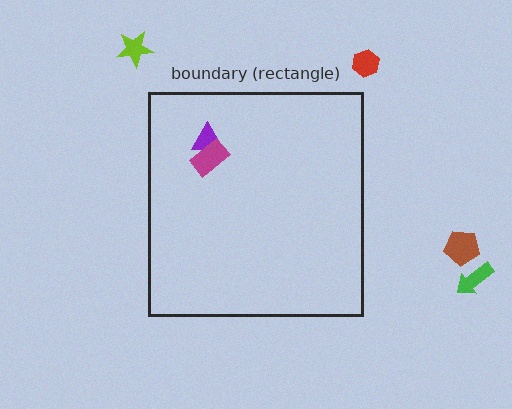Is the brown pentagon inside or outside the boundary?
Outside.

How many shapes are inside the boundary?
2 inside, 4 outside.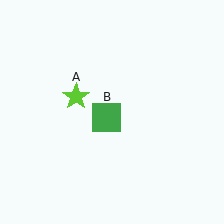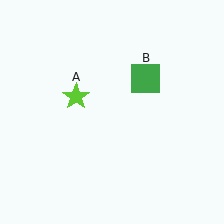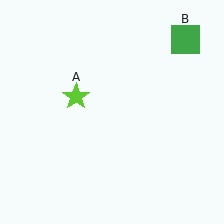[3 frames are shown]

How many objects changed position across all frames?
1 object changed position: green square (object B).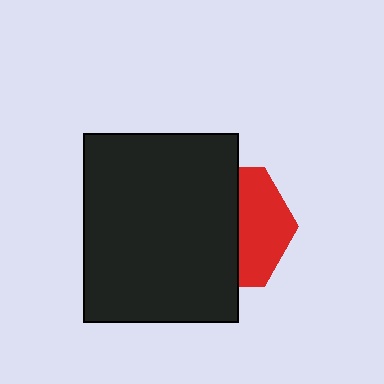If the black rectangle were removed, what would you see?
You would see the complete red hexagon.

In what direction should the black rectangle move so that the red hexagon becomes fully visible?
The black rectangle should move left. That is the shortest direction to clear the overlap and leave the red hexagon fully visible.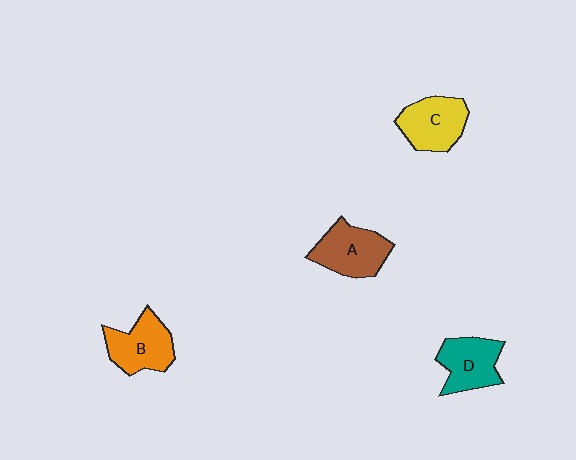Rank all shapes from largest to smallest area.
From largest to smallest: A (brown), B (orange), C (yellow), D (teal).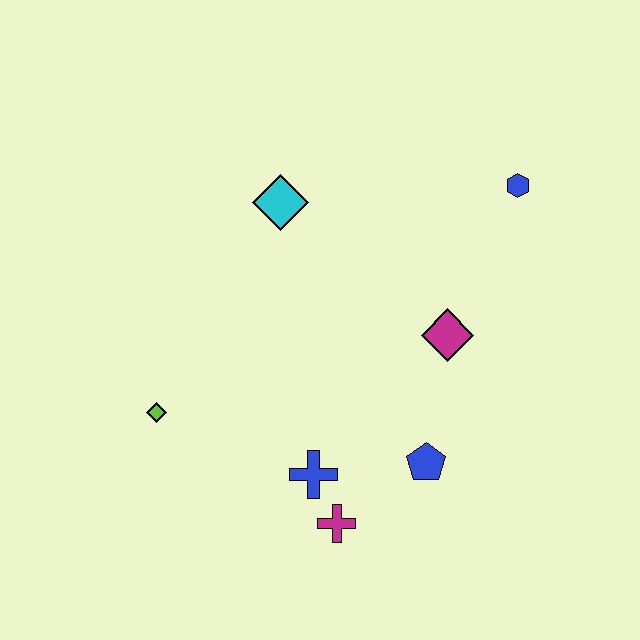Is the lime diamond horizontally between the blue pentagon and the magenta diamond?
No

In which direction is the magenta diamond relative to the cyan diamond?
The magenta diamond is to the right of the cyan diamond.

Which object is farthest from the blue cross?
The blue hexagon is farthest from the blue cross.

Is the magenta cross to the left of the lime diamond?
No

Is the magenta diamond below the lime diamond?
No